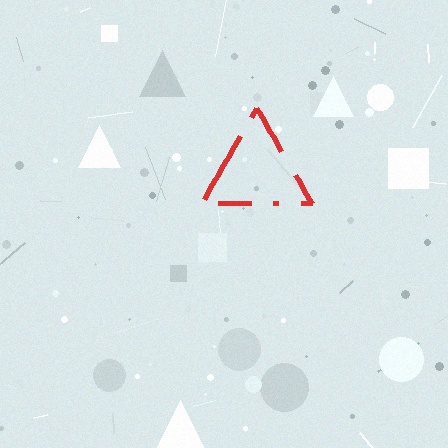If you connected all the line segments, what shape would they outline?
They would outline a triangle.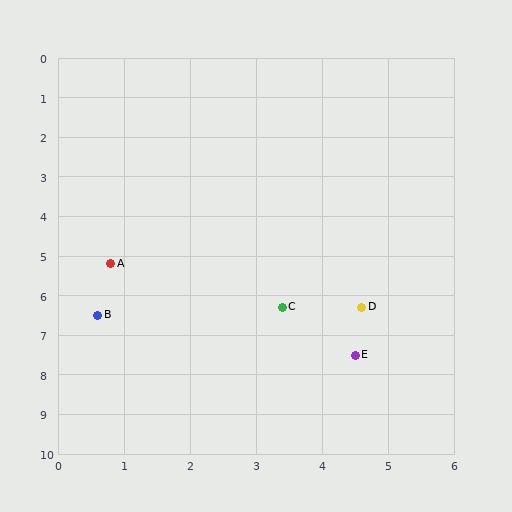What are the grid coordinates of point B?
Point B is at approximately (0.6, 6.5).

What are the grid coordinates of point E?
Point E is at approximately (4.5, 7.5).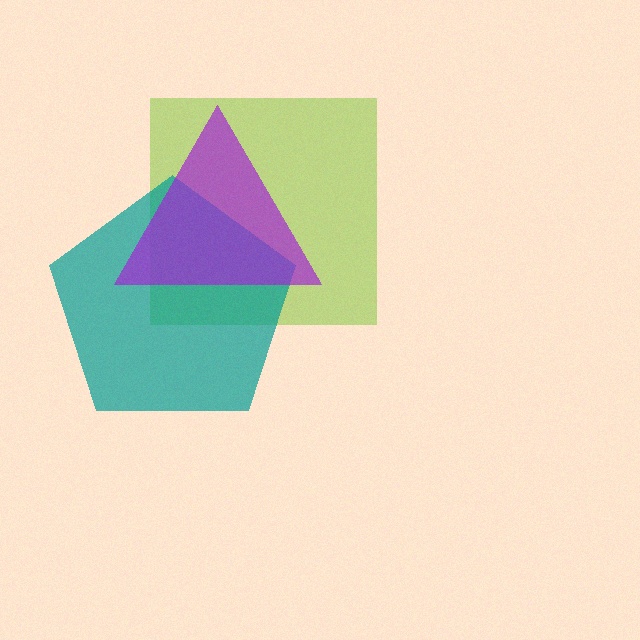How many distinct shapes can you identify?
There are 3 distinct shapes: a lime square, a teal pentagon, a purple triangle.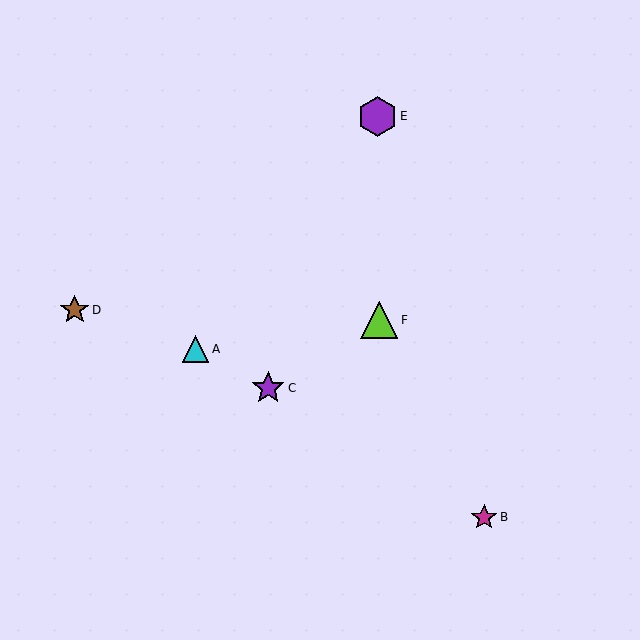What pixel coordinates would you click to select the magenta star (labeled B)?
Click at (484, 517) to select the magenta star B.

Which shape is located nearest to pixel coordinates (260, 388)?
The purple star (labeled C) at (268, 388) is nearest to that location.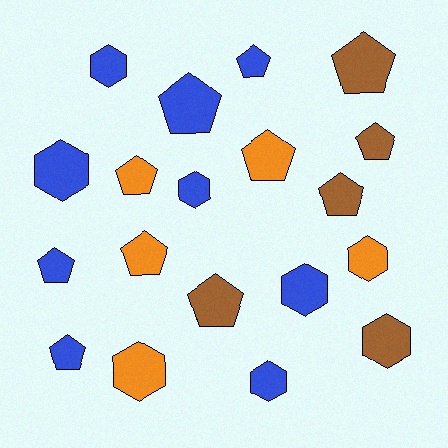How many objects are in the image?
There are 19 objects.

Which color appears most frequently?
Blue, with 9 objects.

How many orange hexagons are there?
There are 2 orange hexagons.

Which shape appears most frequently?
Pentagon, with 11 objects.